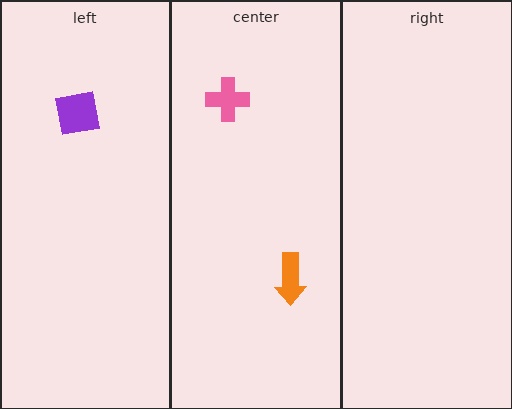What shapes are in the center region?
The pink cross, the orange arrow.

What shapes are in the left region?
The purple square.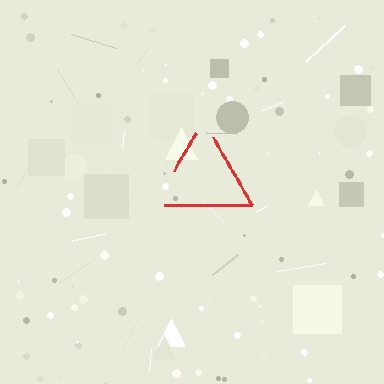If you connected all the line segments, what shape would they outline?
They would outline a triangle.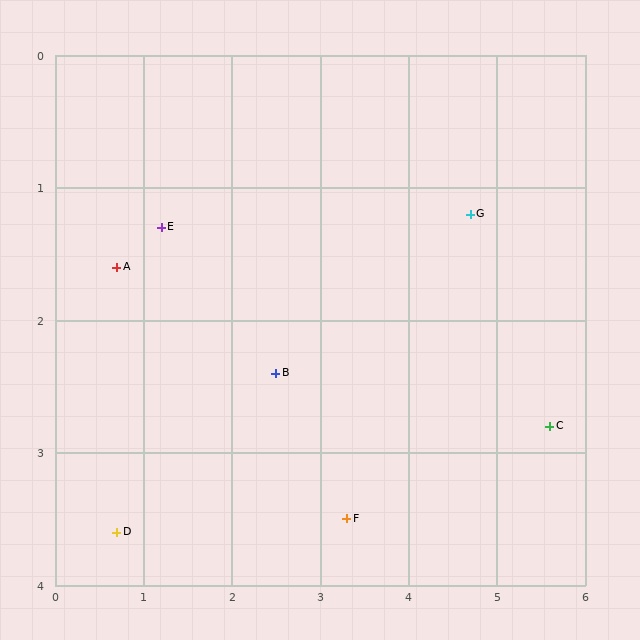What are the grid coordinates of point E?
Point E is at approximately (1.2, 1.3).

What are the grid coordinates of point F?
Point F is at approximately (3.3, 3.5).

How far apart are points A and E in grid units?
Points A and E are about 0.6 grid units apart.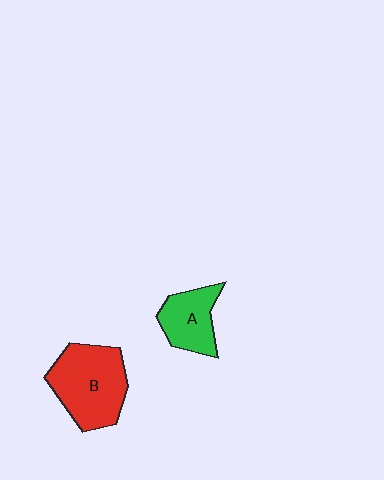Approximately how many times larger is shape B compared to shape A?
Approximately 1.6 times.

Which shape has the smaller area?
Shape A (green).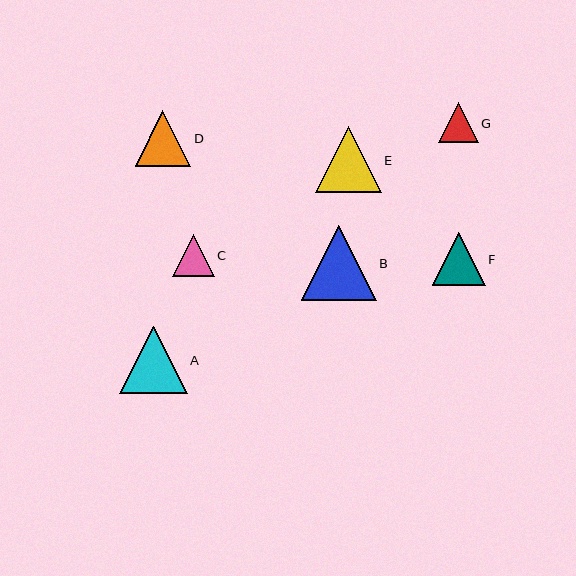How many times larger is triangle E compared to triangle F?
Triangle E is approximately 1.2 times the size of triangle F.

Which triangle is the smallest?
Triangle G is the smallest with a size of approximately 40 pixels.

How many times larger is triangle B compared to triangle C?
Triangle B is approximately 1.8 times the size of triangle C.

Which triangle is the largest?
Triangle B is the largest with a size of approximately 74 pixels.